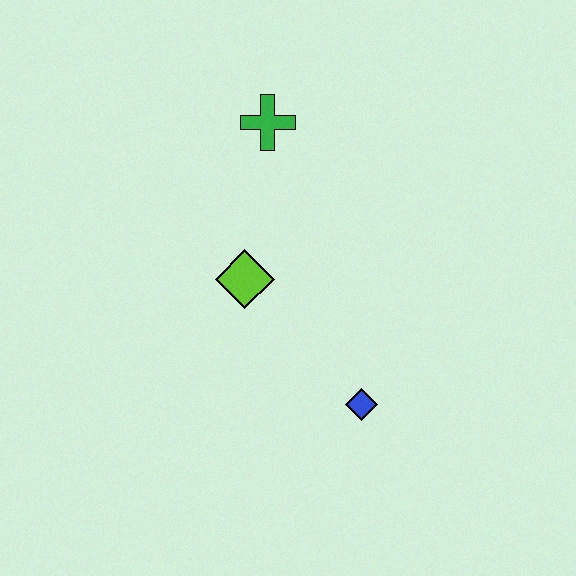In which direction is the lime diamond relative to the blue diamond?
The lime diamond is above the blue diamond.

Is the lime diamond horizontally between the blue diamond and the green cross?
No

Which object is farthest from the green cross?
The blue diamond is farthest from the green cross.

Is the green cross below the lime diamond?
No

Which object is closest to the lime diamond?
The green cross is closest to the lime diamond.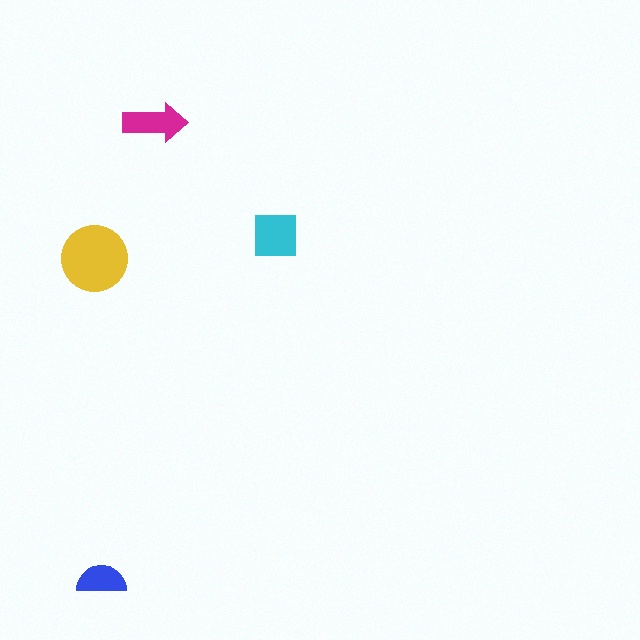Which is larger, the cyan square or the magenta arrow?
The cyan square.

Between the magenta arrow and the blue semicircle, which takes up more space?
The magenta arrow.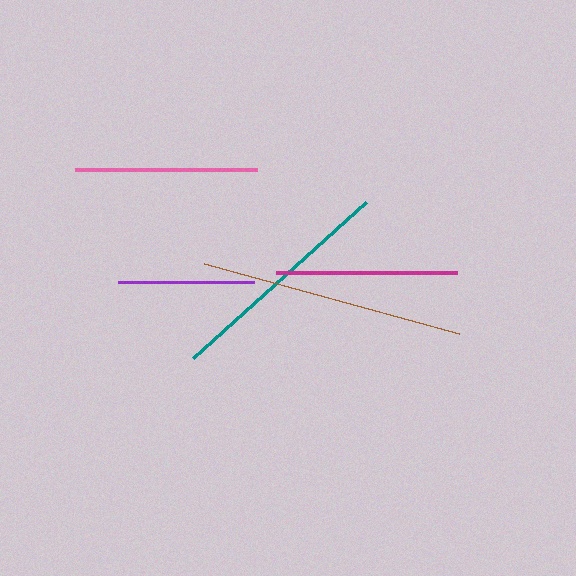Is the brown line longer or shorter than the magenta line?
The brown line is longer than the magenta line.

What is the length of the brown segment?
The brown segment is approximately 265 pixels long.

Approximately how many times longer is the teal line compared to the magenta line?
The teal line is approximately 1.3 times the length of the magenta line.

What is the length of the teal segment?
The teal segment is approximately 233 pixels long.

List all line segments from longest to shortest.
From longest to shortest: brown, teal, pink, magenta, purple.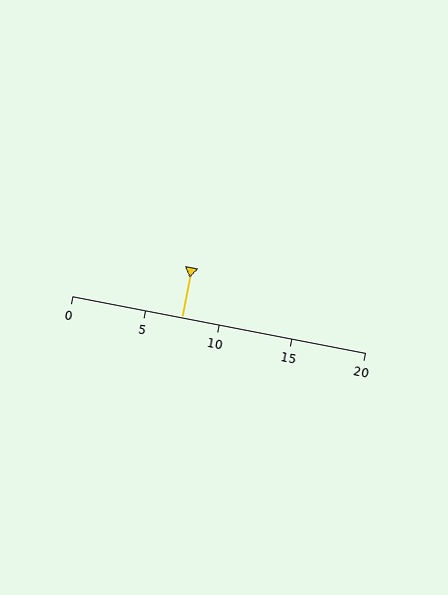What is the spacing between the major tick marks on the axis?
The major ticks are spaced 5 apart.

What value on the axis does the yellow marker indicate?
The marker indicates approximately 7.5.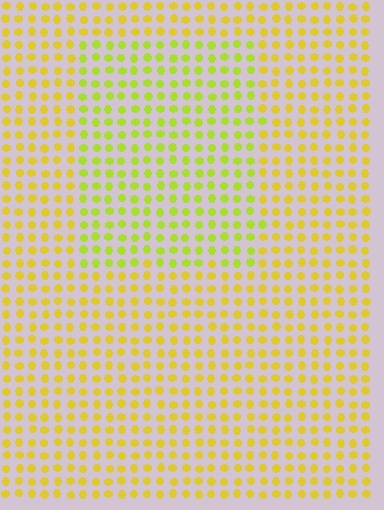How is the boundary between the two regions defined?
The boundary is defined purely by a slight shift in hue (about 26 degrees). Spacing, size, and orientation are identical on both sides.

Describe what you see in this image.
The image is filled with small yellow elements in a uniform arrangement. A rectangle-shaped region is visible where the elements are tinted to a slightly different hue, forming a subtle color boundary.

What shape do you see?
I see a rectangle.